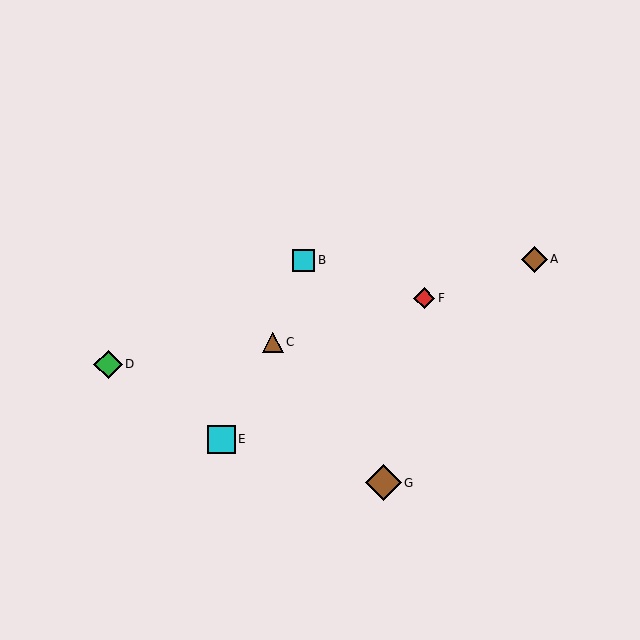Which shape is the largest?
The brown diamond (labeled G) is the largest.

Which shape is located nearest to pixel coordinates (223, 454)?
The cyan square (labeled E) at (222, 439) is nearest to that location.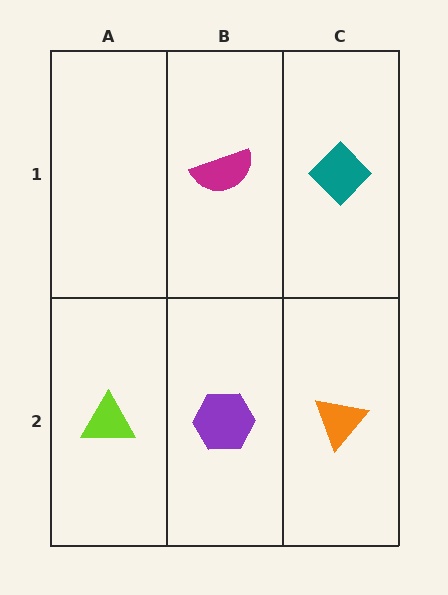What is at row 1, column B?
A magenta semicircle.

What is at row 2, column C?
An orange triangle.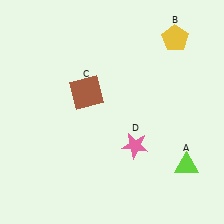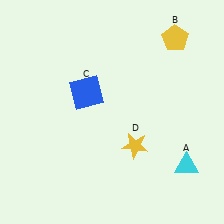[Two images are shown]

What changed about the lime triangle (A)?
In Image 1, A is lime. In Image 2, it changed to cyan.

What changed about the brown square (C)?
In Image 1, C is brown. In Image 2, it changed to blue.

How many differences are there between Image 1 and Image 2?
There are 3 differences between the two images.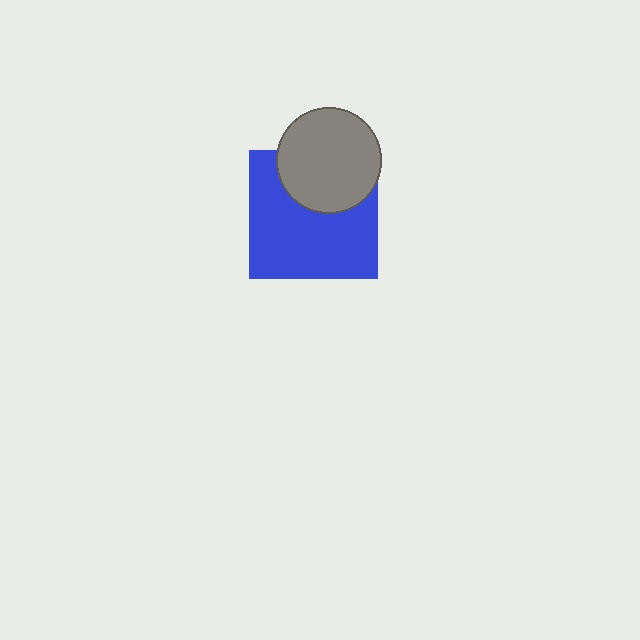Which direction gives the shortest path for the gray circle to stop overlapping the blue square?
Moving up gives the shortest separation.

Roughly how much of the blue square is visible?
Most of it is visible (roughly 67%).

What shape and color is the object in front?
The object in front is a gray circle.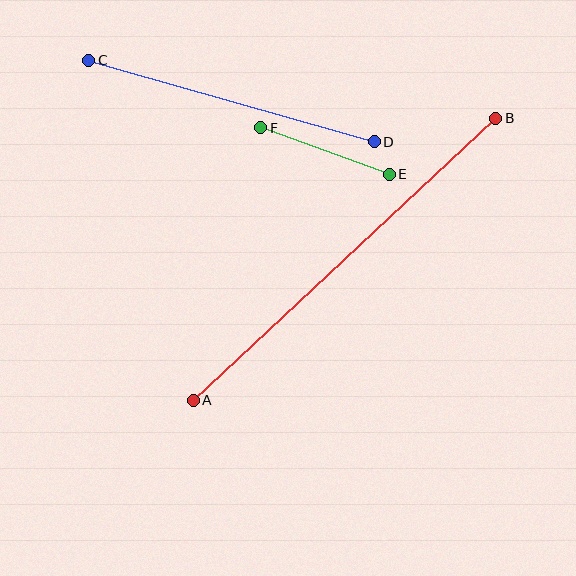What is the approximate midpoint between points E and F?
The midpoint is at approximately (325, 151) pixels.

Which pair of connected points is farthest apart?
Points A and B are farthest apart.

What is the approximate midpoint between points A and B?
The midpoint is at approximately (345, 259) pixels.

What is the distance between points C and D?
The distance is approximately 297 pixels.